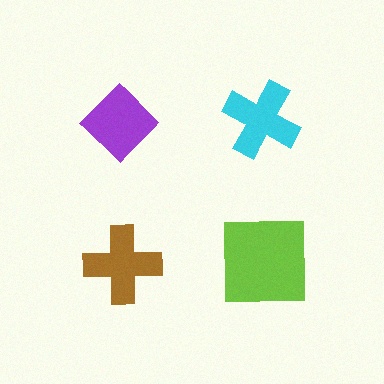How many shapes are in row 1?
2 shapes.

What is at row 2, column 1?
A brown cross.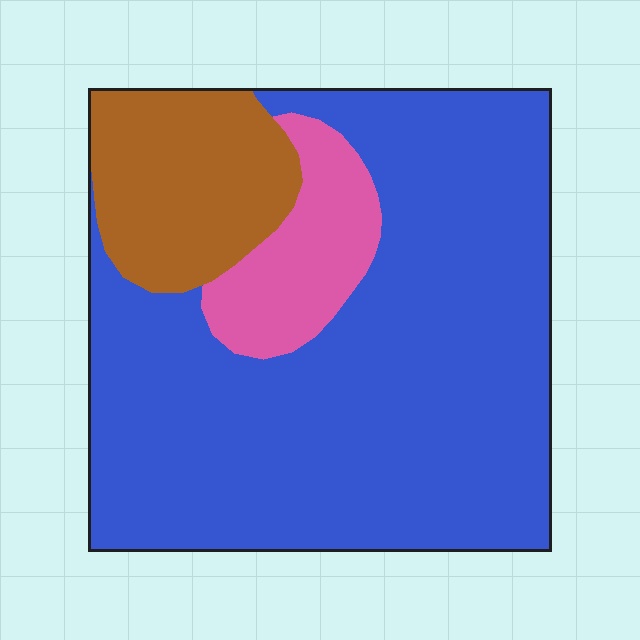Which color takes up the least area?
Pink, at roughly 10%.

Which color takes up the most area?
Blue, at roughly 75%.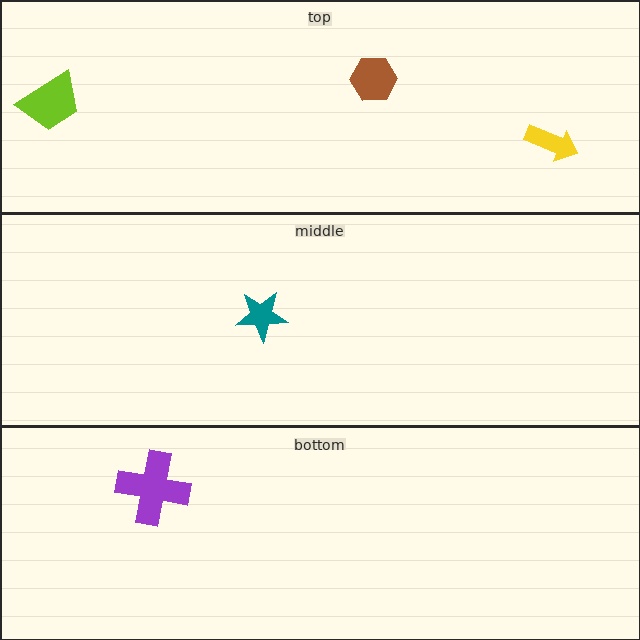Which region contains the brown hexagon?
The top region.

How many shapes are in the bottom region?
1.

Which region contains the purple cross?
The bottom region.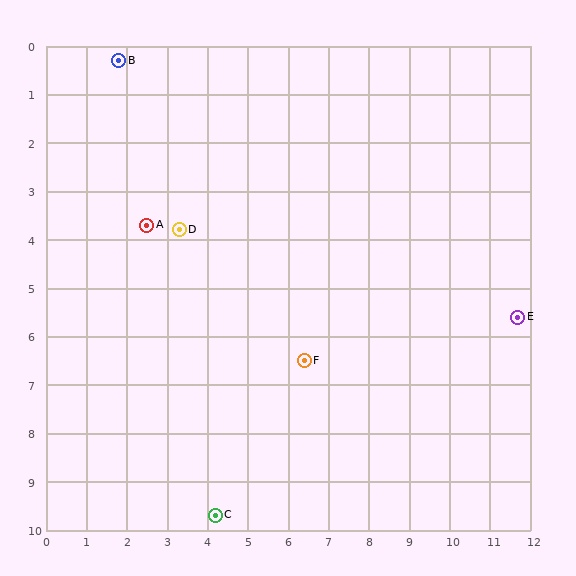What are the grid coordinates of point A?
Point A is at approximately (2.5, 3.7).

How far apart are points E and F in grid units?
Points E and F are about 5.4 grid units apart.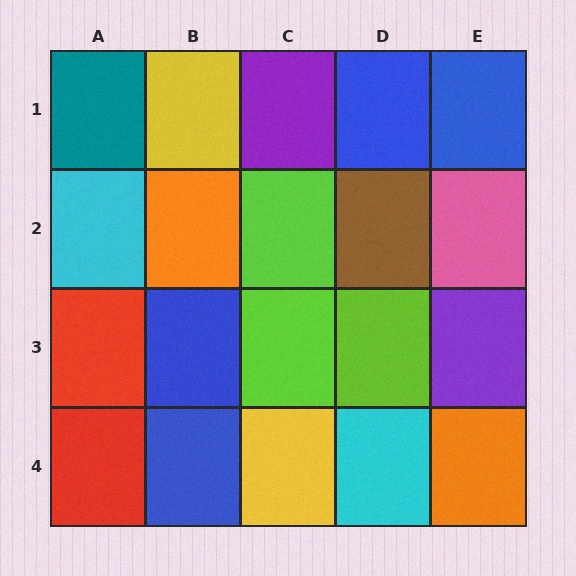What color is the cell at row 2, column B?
Orange.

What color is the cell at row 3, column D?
Lime.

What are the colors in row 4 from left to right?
Red, blue, yellow, cyan, orange.